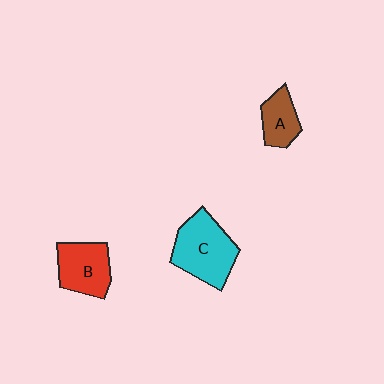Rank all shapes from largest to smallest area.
From largest to smallest: C (cyan), B (red), A (brown).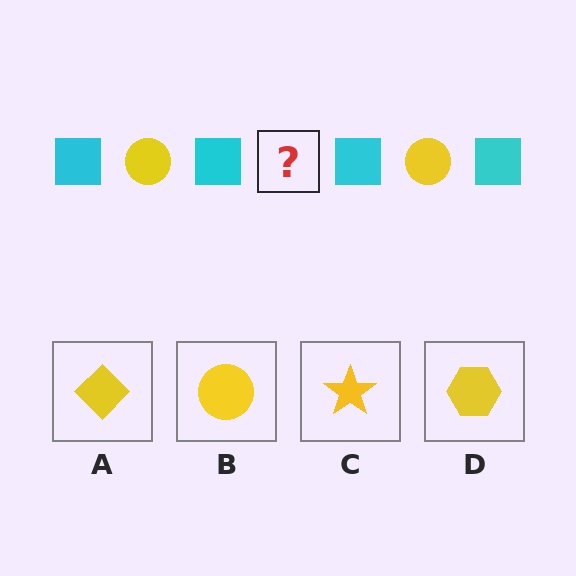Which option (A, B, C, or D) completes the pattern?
B.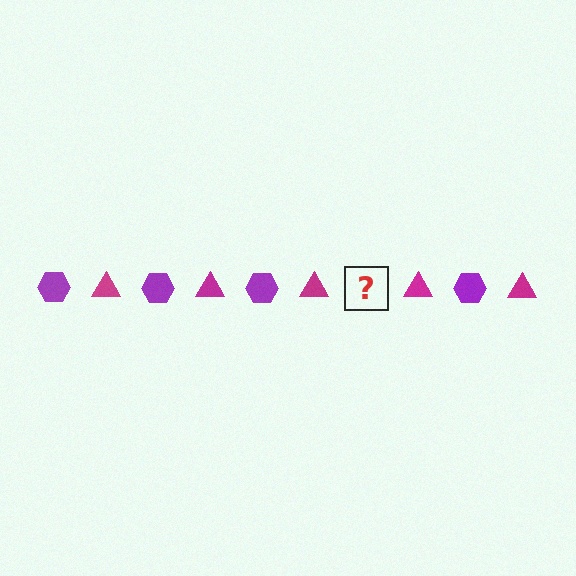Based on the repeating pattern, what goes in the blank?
The blank should be a purple hexagon.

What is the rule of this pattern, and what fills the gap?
The rule is that the pattern alternates between purple hexagon and magenta triangle. The gap should be filled with a purple hexagon.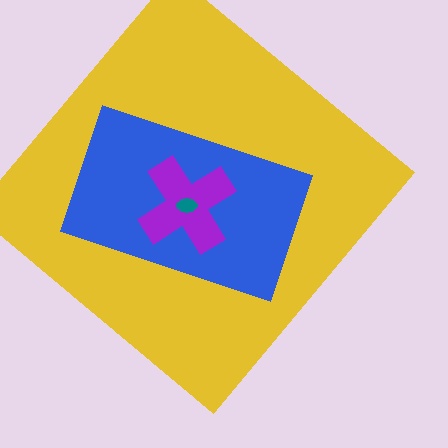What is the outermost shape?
The yellow diamond.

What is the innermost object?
The teal ellipse.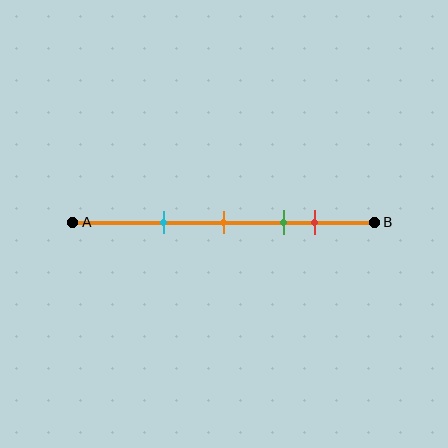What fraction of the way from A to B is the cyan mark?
The cyan mark is approximately 30% (0.3) of the way from A to B.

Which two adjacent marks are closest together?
The green and red marks are the closest adjacent pair.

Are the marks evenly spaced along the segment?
No, the marks are not evenly spaced.